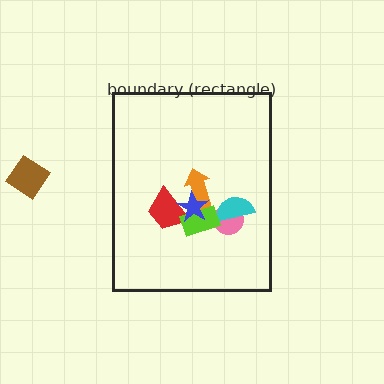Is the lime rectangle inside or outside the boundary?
Inside.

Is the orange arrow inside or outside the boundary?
Inside.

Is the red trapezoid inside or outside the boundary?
Inside.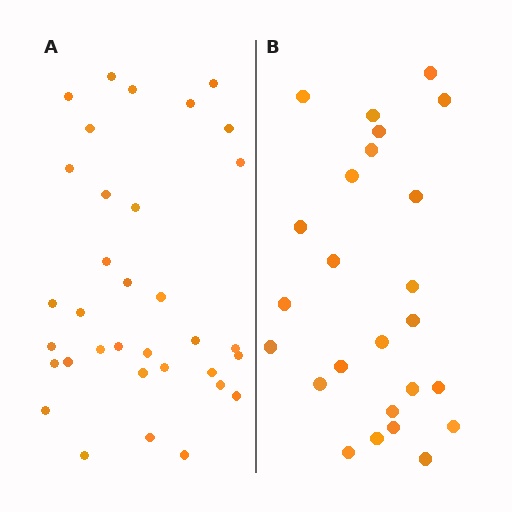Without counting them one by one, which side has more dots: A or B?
Region A (the left region) has more dots.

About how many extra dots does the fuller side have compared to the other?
Region A has roughly 8 or so more dots than region B.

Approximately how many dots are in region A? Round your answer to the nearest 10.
About 30 dots. (The exact count is 34, which rounds to 30.)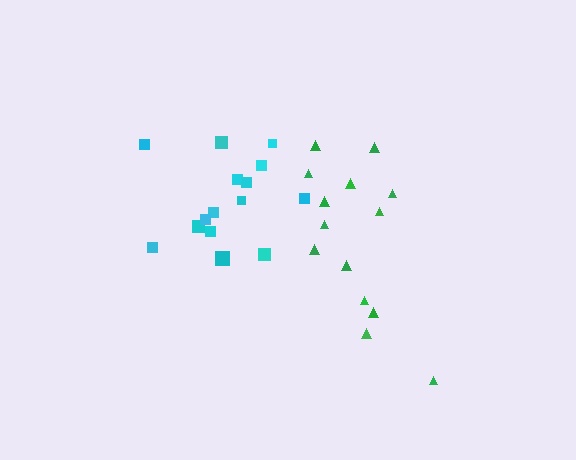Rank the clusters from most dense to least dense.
cyan, green.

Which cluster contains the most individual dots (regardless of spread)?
Cyan (15).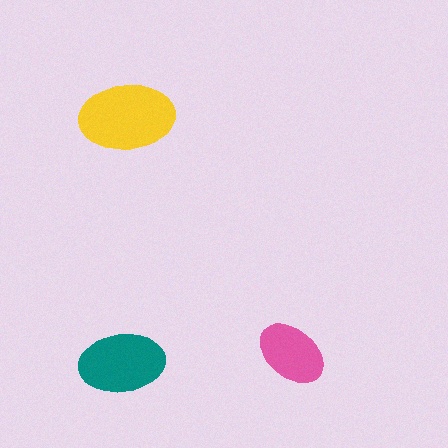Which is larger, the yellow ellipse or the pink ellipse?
The yellow one.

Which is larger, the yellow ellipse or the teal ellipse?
The yellow one.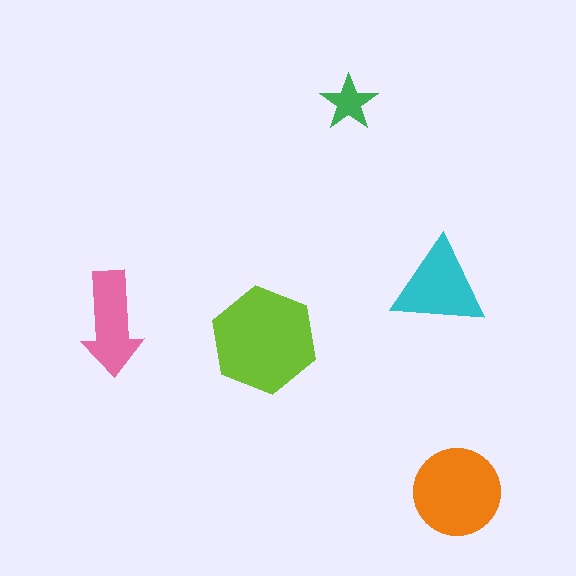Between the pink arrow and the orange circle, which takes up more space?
The orange circle.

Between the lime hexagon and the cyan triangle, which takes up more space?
The lime hexagon.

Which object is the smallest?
The green star.